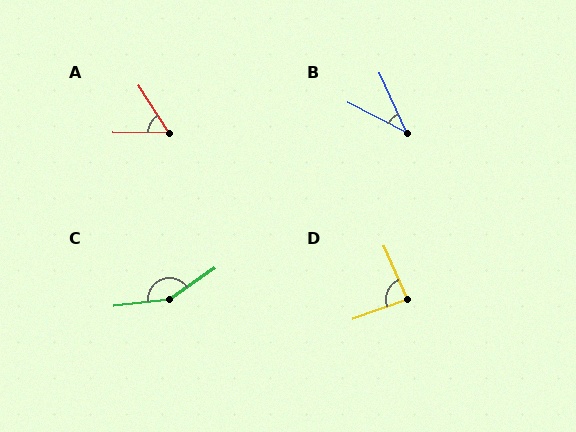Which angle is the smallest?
B, at approximately 38 degrees.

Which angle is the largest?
C, at approximately 152 degrees.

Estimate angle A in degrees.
Approximately 57 degrees.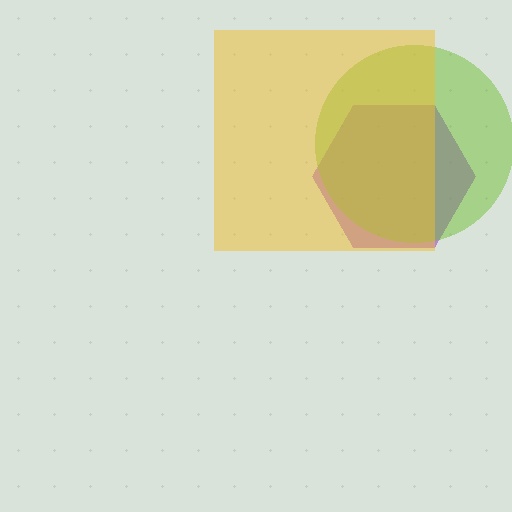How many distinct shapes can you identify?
There are 3 distinct shapes: a purple hexagon, a lime circle, a yellow square.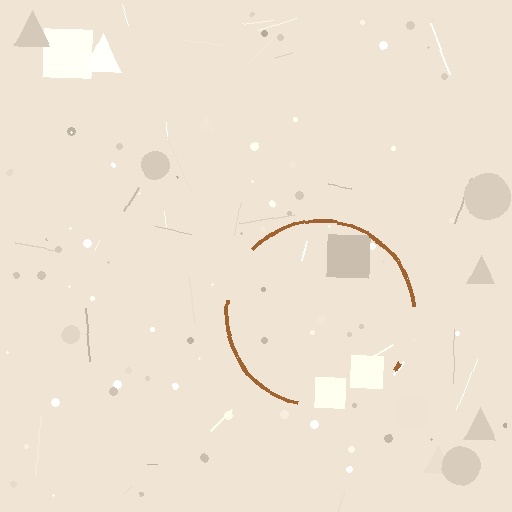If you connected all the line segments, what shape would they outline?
They would outline a circle.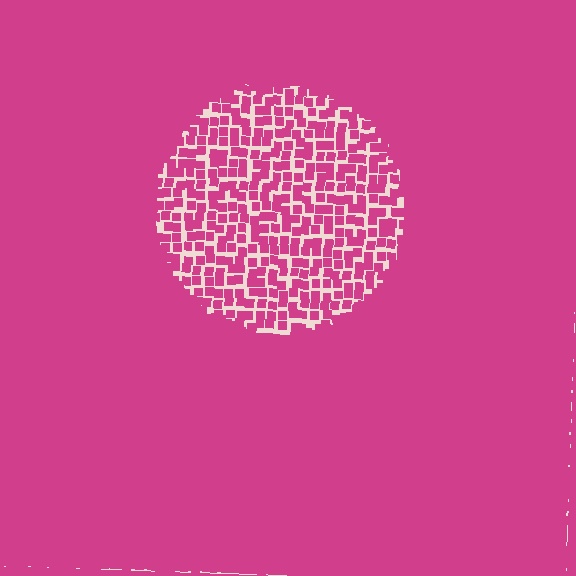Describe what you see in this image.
The image contains small magenta elements arranged at two different densities. A circle-shaped region is visible where the elements are less densely packed than the surrounding area.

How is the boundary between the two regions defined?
The boundary is defined by a change in element density (approximately 3.1x ratio). All elements are the same color, size, and shape.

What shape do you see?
I see a circle.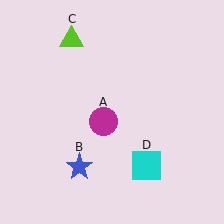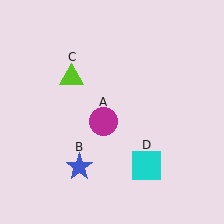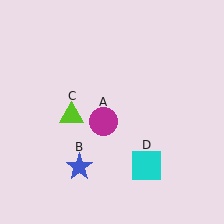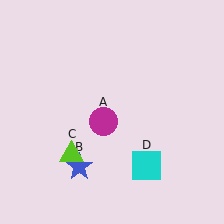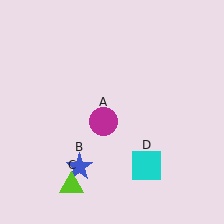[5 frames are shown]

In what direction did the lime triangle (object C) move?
The lime triangle (object C) moved down.